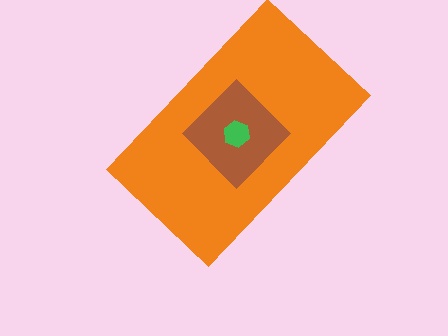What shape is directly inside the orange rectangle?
The brown diamond.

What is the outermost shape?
The orange rectangle.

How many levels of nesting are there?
3.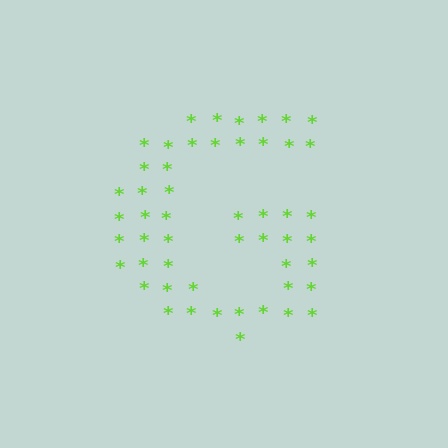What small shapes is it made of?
It is made of small asterisks.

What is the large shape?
The large shape is the letter G.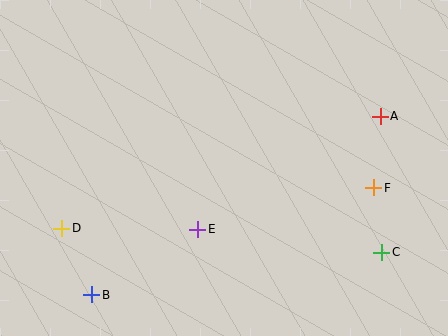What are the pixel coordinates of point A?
Point A is at (380, 116).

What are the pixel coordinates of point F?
Point F is at (374, 188).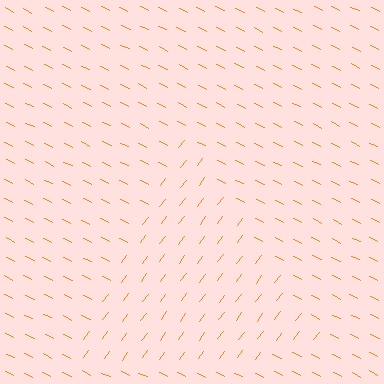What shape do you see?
I see a triangle.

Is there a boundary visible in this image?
Yes, there is a texture boundary formed by a change in line orientation.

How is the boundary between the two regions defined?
The boundary is defined purely by a change in line orientation (approximately 79 degrees difference). All lines are the same color and thickness.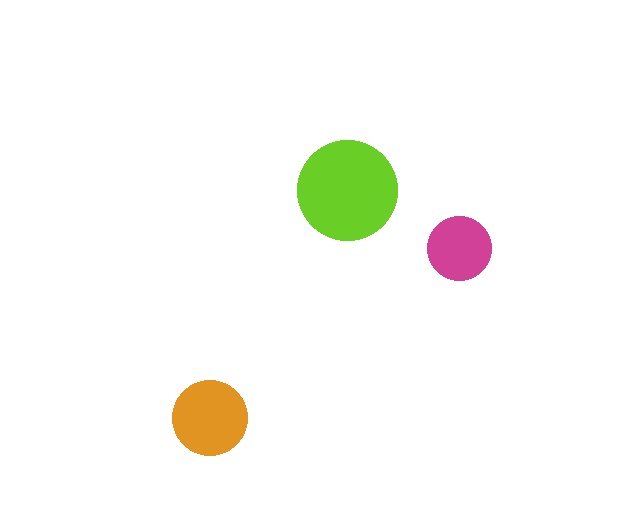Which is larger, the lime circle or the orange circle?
The lime one.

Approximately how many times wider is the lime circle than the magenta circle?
About 1.5 times wider.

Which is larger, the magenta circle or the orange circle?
The orange one.